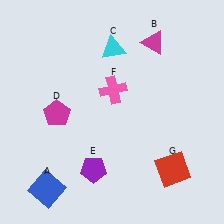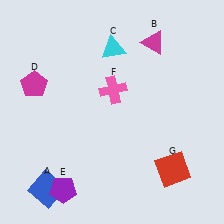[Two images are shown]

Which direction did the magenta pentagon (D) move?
The magenta pentagon (D) moved up.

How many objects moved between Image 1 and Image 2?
2 objects moved between the two images.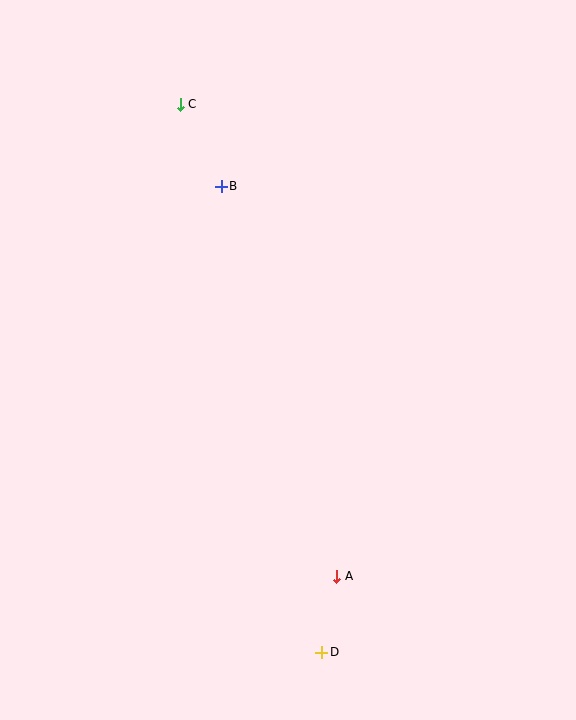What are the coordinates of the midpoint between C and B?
The midpoint between C and B is at (201, 145).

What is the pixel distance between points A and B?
The distance between A and B is 407 pixels.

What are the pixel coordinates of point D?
Point D is at (322, 652).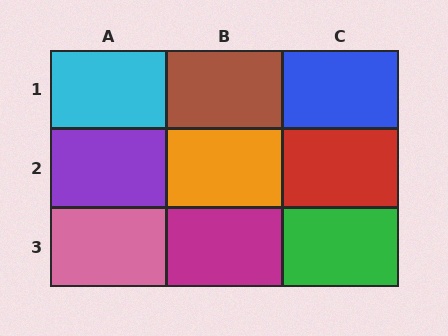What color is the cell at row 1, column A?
Cyan.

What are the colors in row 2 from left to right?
Purple, orange, red.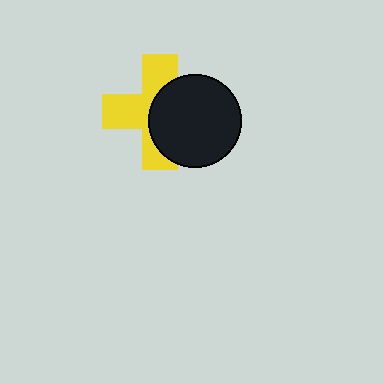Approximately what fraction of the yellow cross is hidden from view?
Roughly 47% of the yellow cross is hidden behind the black circle.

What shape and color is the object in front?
The object in front is a black circle.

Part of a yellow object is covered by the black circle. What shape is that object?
It is a cross.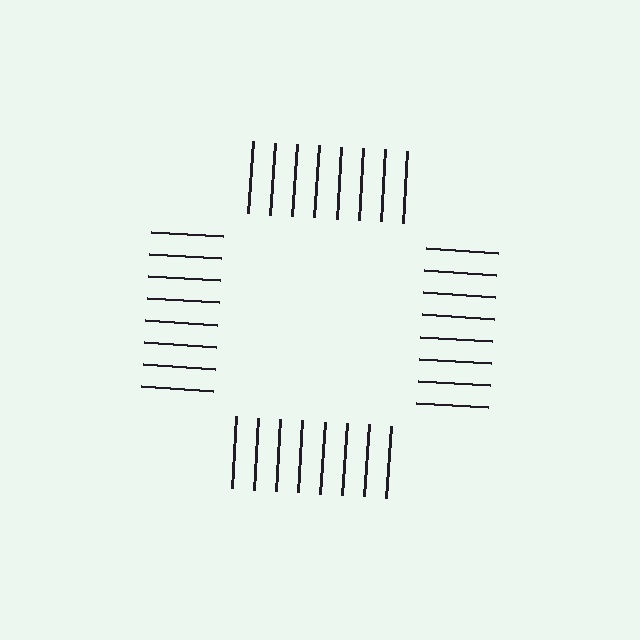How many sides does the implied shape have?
4 sides — the line-ends trace a square.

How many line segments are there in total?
32 — 8 along each of the 4 edges.